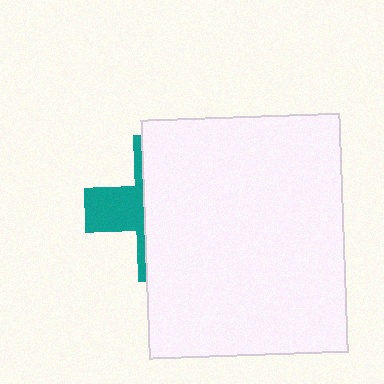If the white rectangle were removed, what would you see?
You would see the complete teal cross.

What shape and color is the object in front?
The object in front is a white rectangle.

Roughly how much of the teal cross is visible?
A small part of it is visible (roughly 32%).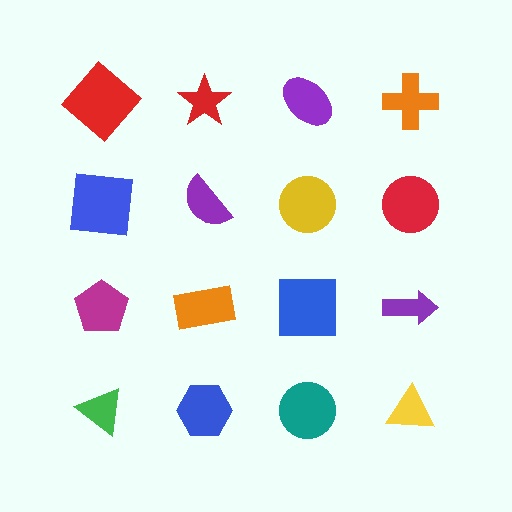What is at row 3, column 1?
A magenta pentagon.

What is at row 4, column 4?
A yellow triangle.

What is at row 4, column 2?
A blue hexagon.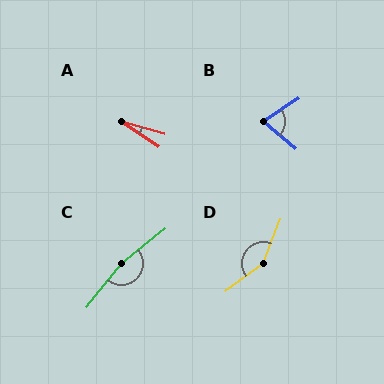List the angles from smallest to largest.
A (18°), B (74°), D (149°), C (167°).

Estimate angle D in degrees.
Approximately 149 degrees.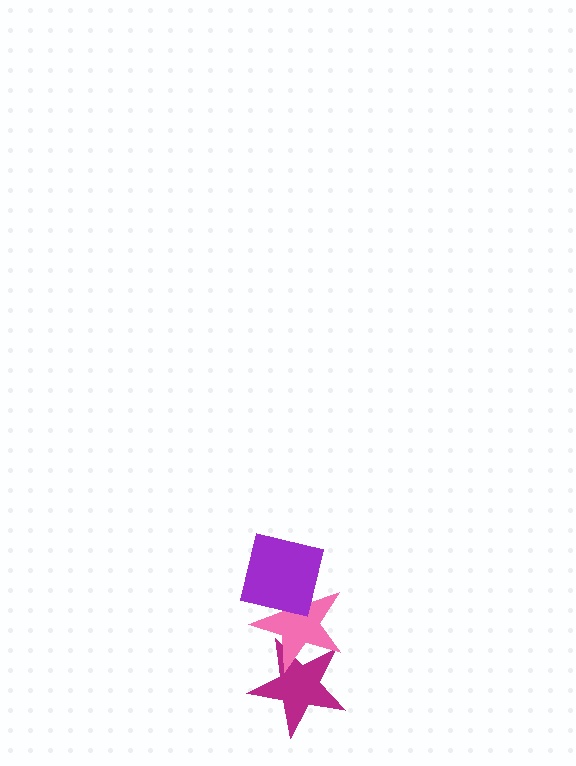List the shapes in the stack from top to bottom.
From top to bottom: the purple square, the pink star, the magenta star.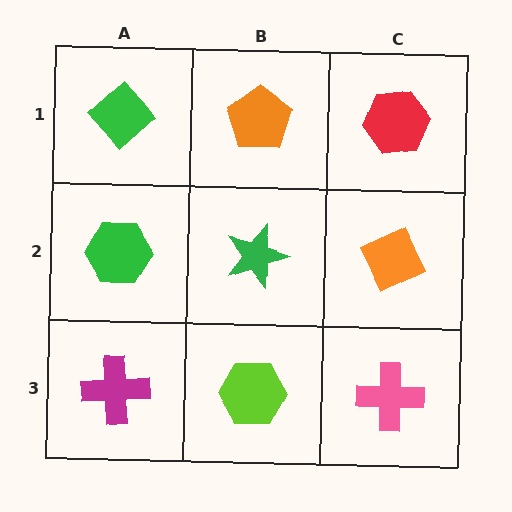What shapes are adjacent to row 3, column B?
A green star (row 2, column B), a magenta cross (row 3, column A), a pink cross (row 3, column C).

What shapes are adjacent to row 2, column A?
A green diamond (row 1, column A), a magenta cross (row 3, column A), a green star (row 2, column B).